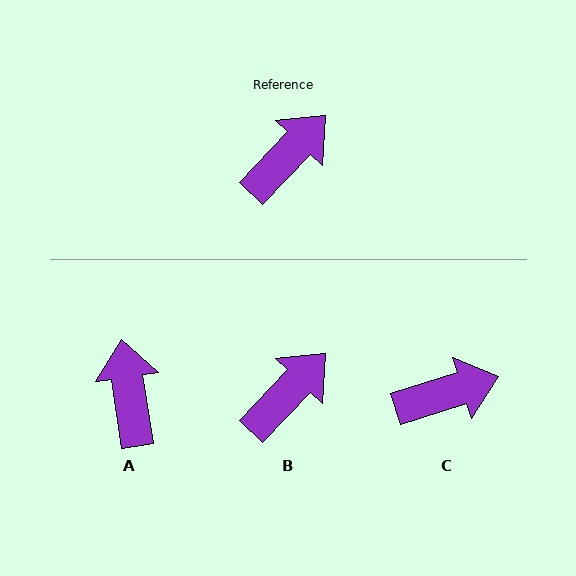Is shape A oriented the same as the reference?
No, it is off by about 52 degrees.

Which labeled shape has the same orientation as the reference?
B.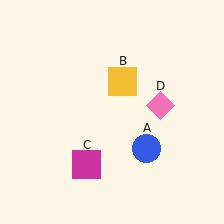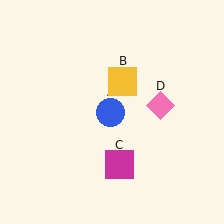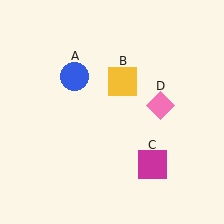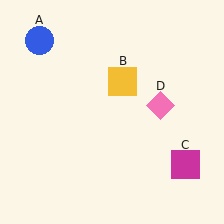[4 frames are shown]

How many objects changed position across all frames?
2 objects changed position: blue circle (object A), magenta square (object C).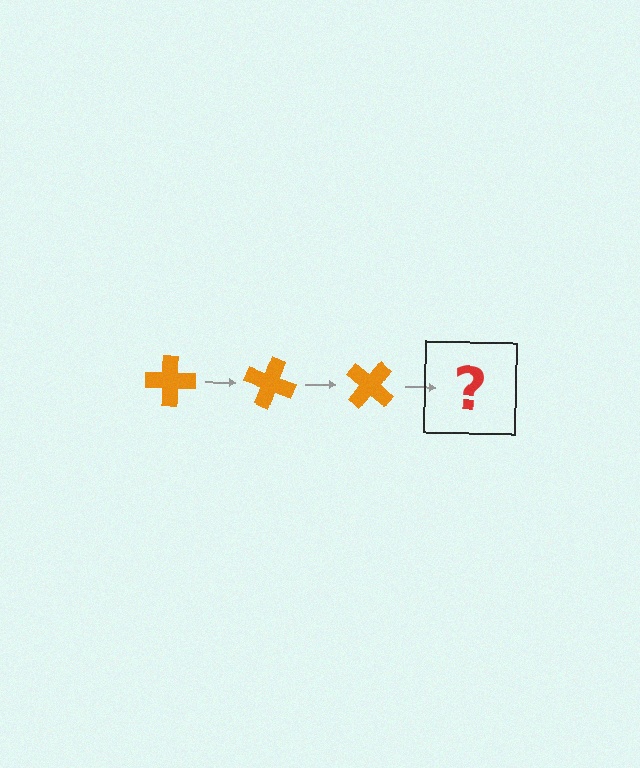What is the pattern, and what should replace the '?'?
The pattern is that the cross rotates 20 degrees each step. The '?' should be an orange cross rotated 60 degrees.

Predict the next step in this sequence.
The next step is an orange cross rotated 60 degrees.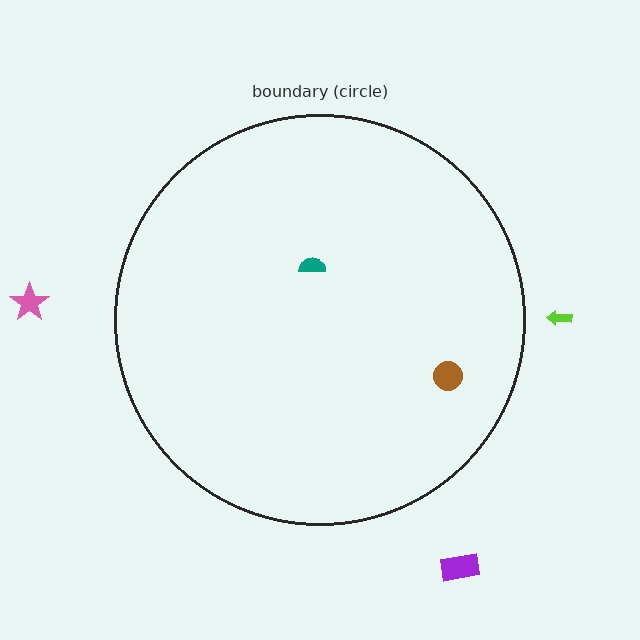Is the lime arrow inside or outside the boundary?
Outside.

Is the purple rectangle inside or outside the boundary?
Outside.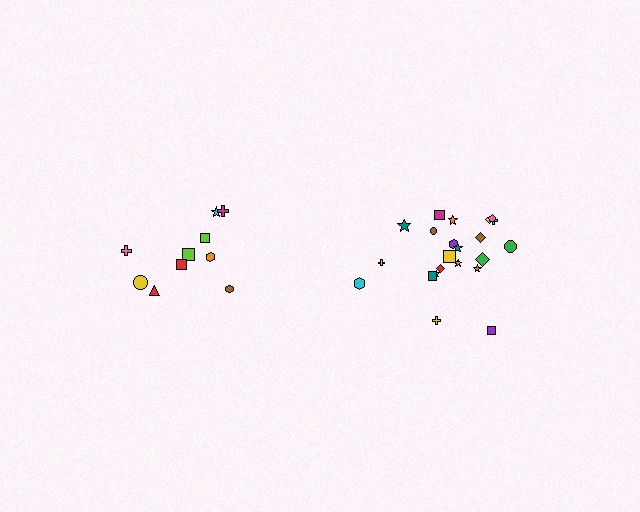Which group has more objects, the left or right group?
The right group.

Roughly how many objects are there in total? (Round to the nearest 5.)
Roughly 30 objects in total.